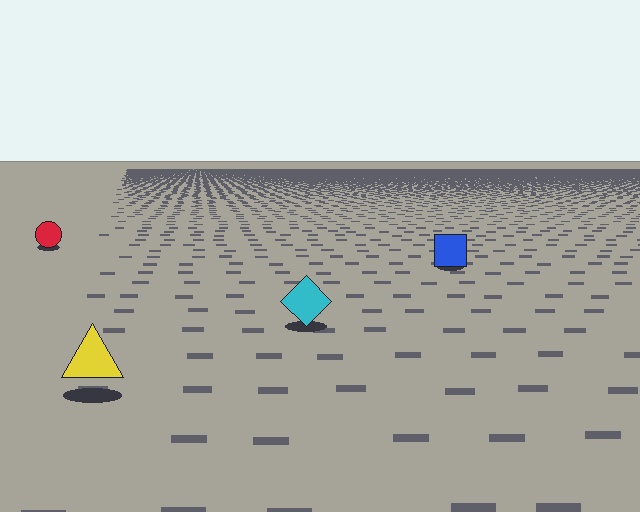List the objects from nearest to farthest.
From nearest to farthest: the yellow triangle, the cyan diamond, the blue square, the red circle.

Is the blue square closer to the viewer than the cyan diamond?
No. The cyan diamond is closer — you can tell from the texture gradient: the ground texture is coarser near it.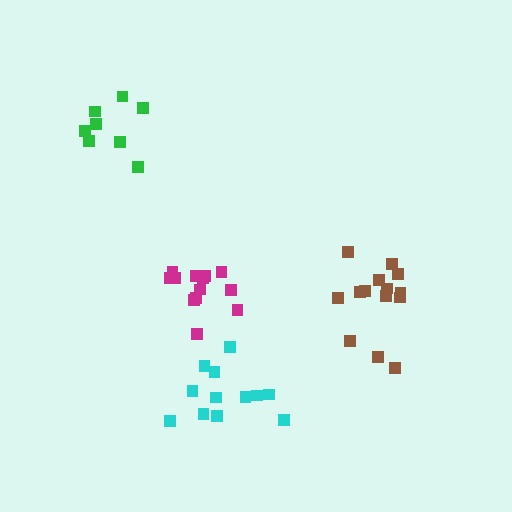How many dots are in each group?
Group 1: 14 dots, Group 2: 13 dots, Group 3: 8 dots, Group 4: 12 dots (47 total).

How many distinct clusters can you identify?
There are 4 distinct clusters.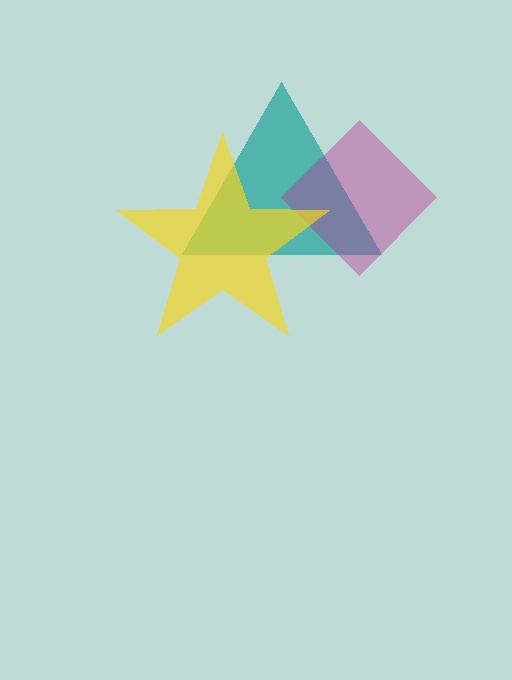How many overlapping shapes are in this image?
There are 3 overlapping shapes in the image.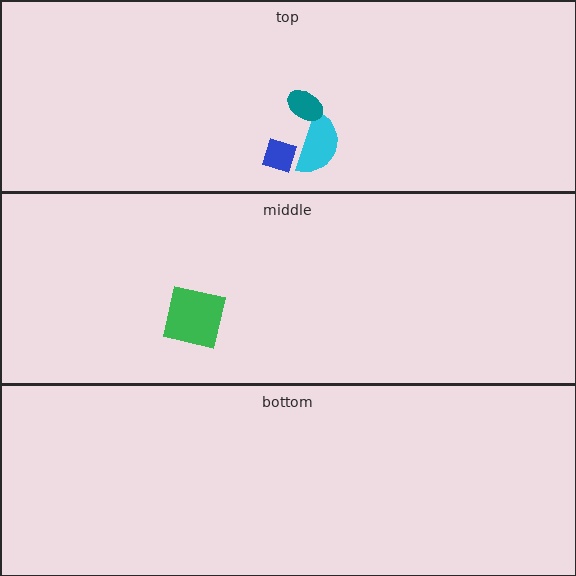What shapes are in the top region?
The cyan semicircle, the teal ellipse, the blue diamond.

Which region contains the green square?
The middle region.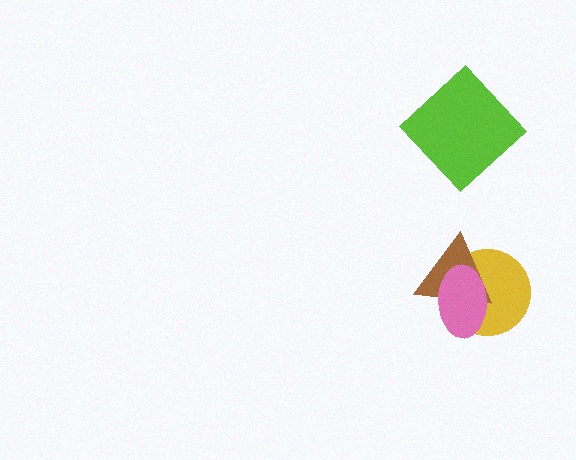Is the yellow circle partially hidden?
Yes, it is partially covered by another shape.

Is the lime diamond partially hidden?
No, no other shape covers it.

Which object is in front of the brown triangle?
The pink ellipse is in front of the brown triangle.